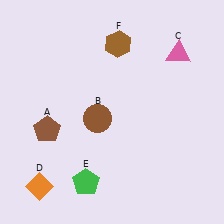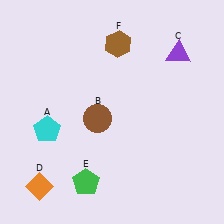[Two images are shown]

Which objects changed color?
A changed from brown to cyan. C changed from pink to purple.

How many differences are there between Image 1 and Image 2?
There are 2 differences between the two images.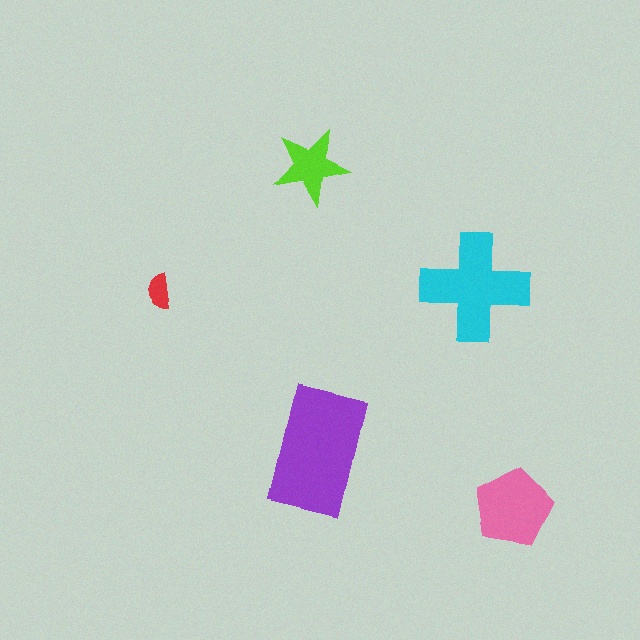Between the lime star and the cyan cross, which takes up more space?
The cyan cross.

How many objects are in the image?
There are 5 objects in the image.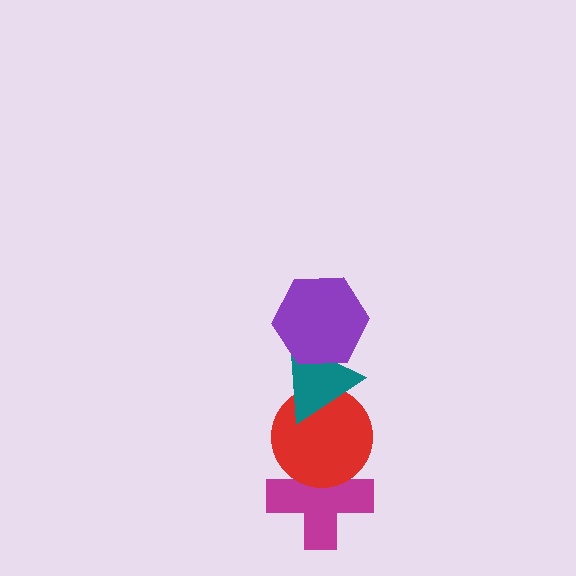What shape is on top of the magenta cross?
The red circle is on top of the magenta cross.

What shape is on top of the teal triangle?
The purple hexagon is on top of the teal triangle.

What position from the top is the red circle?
The red circle is 3rd from the top.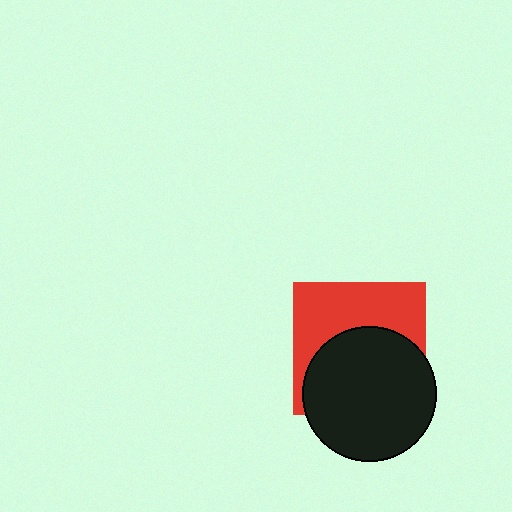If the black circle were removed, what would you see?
You would see the complete red square.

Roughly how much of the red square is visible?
About half of it is visible (roughly 46%).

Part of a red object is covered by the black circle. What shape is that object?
It is a square.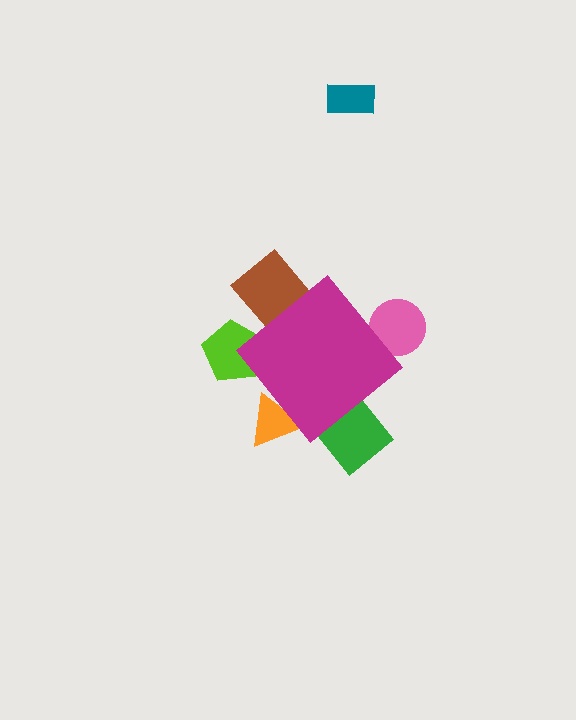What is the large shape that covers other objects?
A magenta diamond.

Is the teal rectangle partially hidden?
No, the teal rectangle is fully visible.